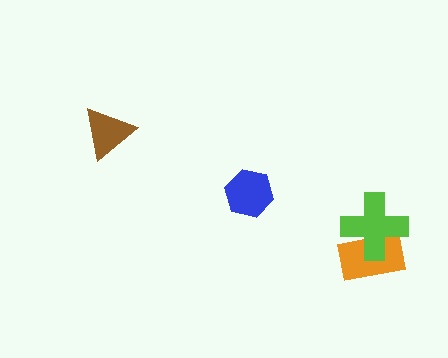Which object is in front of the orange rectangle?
The lime cross is in front of the orange rectangle.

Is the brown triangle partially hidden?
No, no other shape covers it.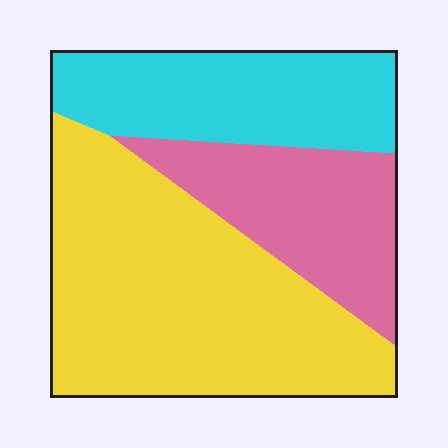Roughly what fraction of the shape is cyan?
Cyan covers 26% of the shape.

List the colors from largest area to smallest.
From largest to smallest: yellow, cyan, pink.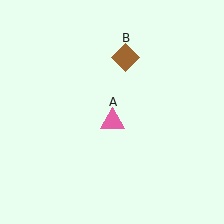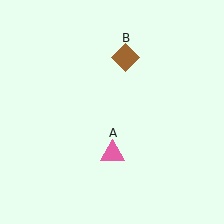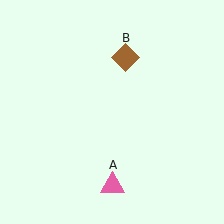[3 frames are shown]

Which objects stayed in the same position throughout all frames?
Brown diamond (object B) remained stationary.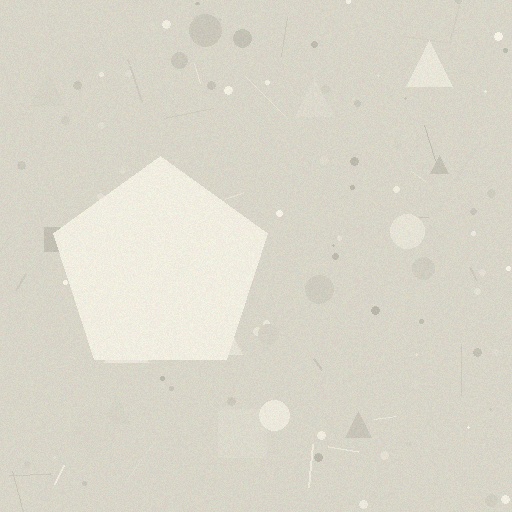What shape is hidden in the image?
A pentagon is hidden in the image.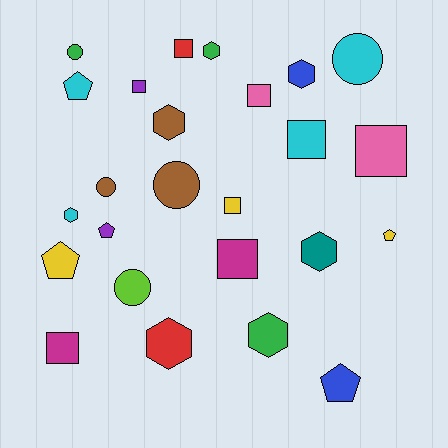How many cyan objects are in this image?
There are 4 cyan objects.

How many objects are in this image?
There are 25 objects.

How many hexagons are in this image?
There are 7 hexagons.